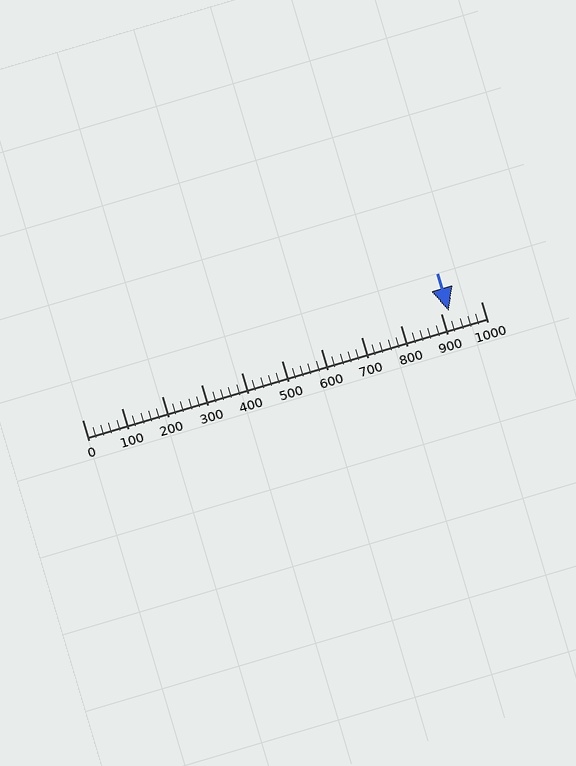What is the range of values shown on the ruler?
The ruler shows values from 0 to 1000.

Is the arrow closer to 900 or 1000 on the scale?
The arrow is closer to 900.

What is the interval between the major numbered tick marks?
The major tick marks are spaced 100 units apart.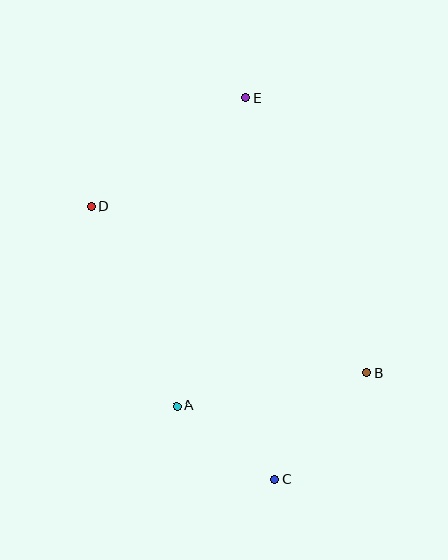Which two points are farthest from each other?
Points C and E are farthest from each other.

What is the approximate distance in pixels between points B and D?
The distance between B and D is approximately 322 pixels.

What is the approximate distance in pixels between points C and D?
The distance between C and D is approximately 329 pixels.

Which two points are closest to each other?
Points A and C are closest to each other.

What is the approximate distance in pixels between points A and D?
The distance between A and D is approximately 217 pixels.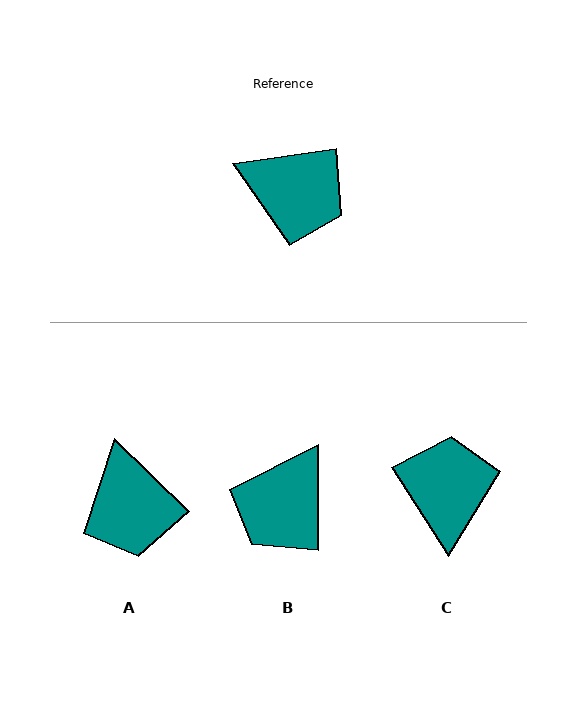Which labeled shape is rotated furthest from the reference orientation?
C, about 114 degrees away.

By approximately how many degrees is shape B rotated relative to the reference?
Approximately 98 degrees clockwise.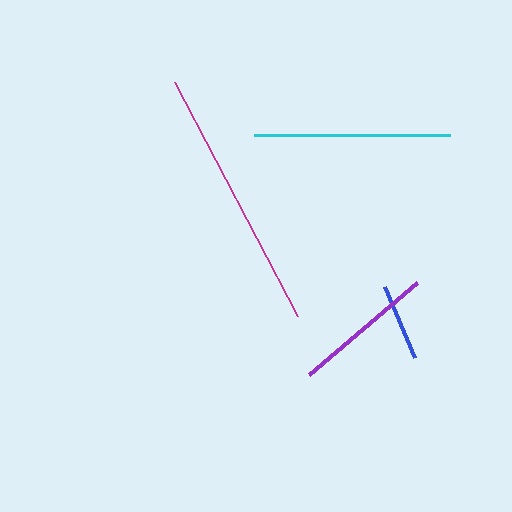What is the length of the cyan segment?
The cyan segment is approximately 196 pixels long.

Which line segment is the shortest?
The blue line is the shortest at approximately 77 pixels.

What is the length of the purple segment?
The purple segment is approximately 142 pixels long.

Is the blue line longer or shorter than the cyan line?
The cyan line is longer than the blue line.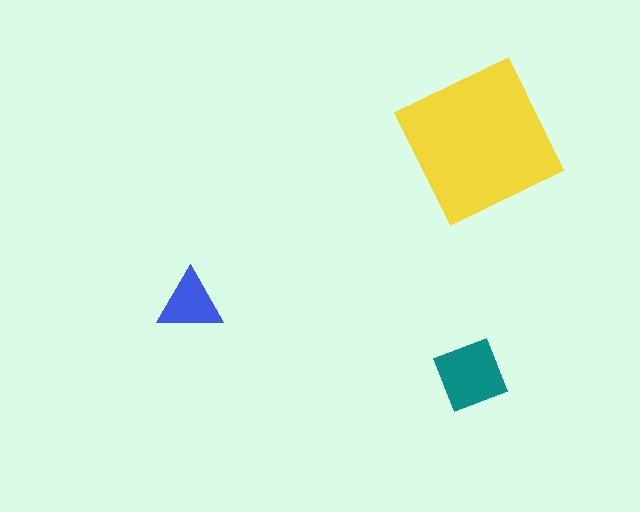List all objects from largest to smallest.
The yellow square, the teal diamond, the blue triangle.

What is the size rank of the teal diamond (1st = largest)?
2nd.